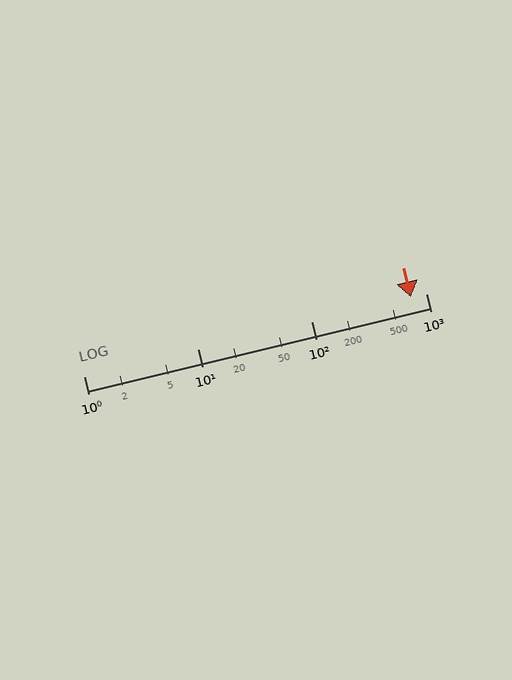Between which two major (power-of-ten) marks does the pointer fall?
The pointer is between 100 and 1000.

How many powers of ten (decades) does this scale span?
The scale spans 3 decades, from 1 to 1000.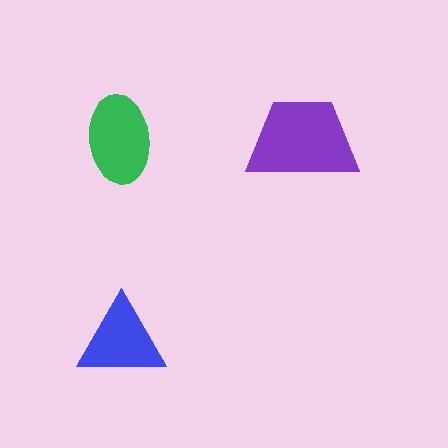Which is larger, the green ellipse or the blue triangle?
The green ellipse.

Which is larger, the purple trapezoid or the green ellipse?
The purple trapezoid.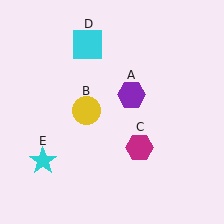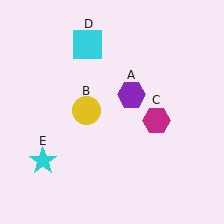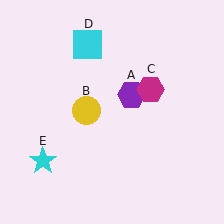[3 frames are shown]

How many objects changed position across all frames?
1 object changed position: magenta hexagon (object C).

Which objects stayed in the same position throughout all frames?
Purple hexagon (object A) and yellow circle (object B) and cyan square (object D) and cyan star (object E) remained stationary.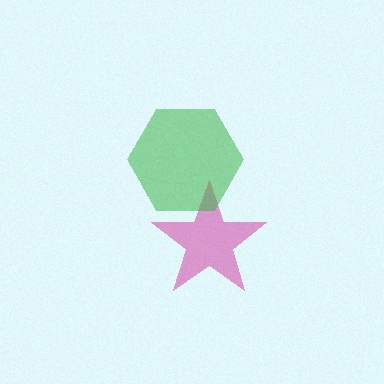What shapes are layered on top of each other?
The layered shapes are: a magenta star, a green hexagon.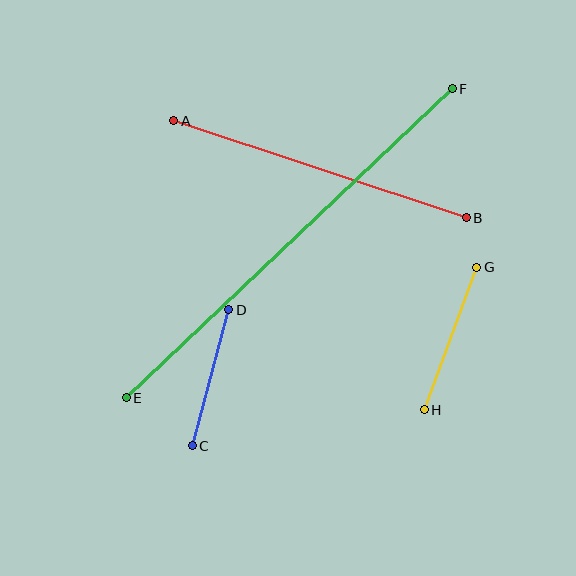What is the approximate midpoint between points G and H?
The midpoint is at approximately (451, 338) pixels.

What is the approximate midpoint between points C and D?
The midpoint is at approximately (211, 378) pixels.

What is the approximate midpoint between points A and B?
The midpoint is at approximately (320, 169) pixels.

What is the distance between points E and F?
The distance is approximately 449 pixels.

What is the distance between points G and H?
The distance is approximately 152 pixels.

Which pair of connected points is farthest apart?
Points E and F are farthest apart.